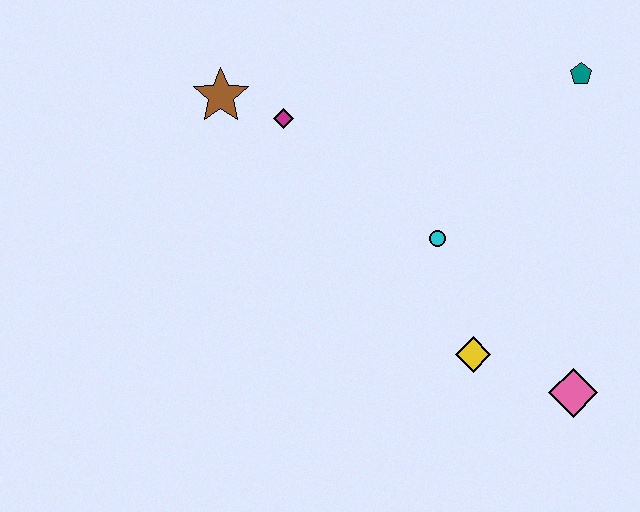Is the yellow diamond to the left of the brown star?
No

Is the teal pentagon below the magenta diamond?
No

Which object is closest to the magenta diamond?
The brown star is closest to the magenta diamond.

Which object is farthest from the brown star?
The pink diamond is farthest from the brown star.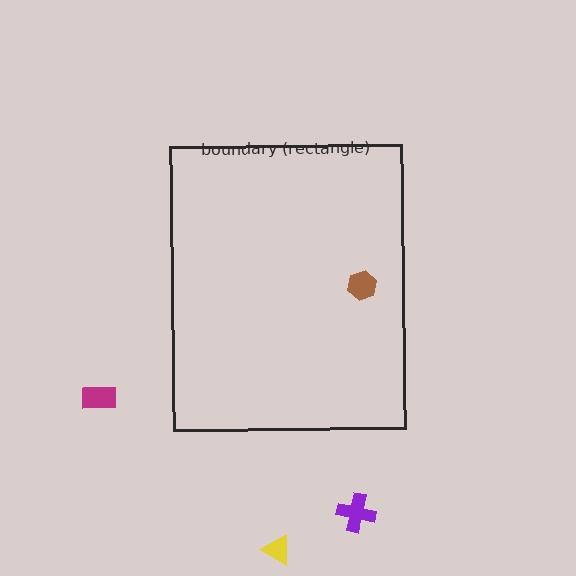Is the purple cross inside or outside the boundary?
Outside.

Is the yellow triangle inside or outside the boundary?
Outside.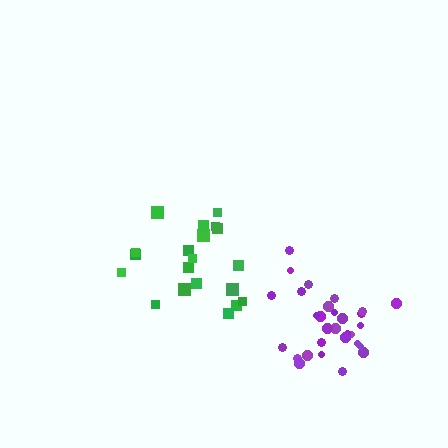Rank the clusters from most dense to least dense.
purple, green.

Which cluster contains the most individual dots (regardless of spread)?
Purple (30).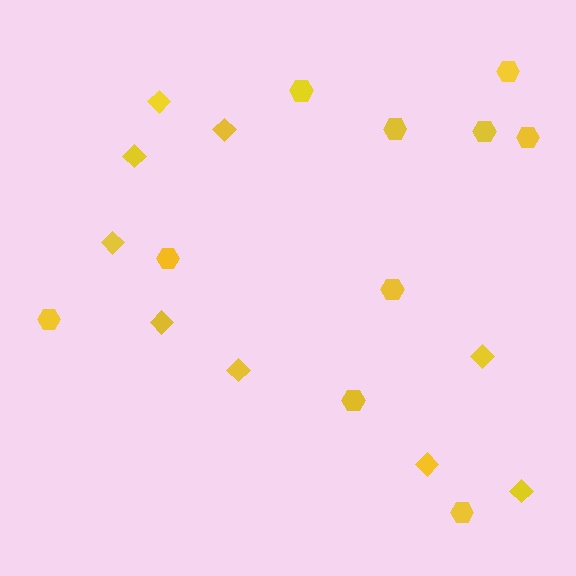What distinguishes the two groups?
There are 2 groups: one group of hexagons (10) and one group of diamonds (9).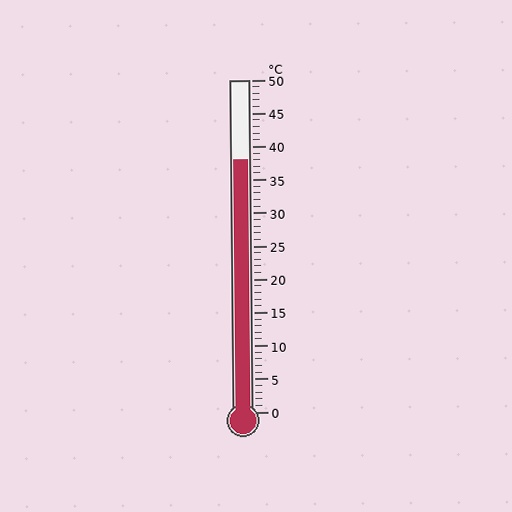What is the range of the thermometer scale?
The thermometer scale ranges from 0°C to 50°C.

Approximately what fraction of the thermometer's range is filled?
The thermometer is filled to approximately 75% of its range.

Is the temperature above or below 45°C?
The temperature is below 45°C.